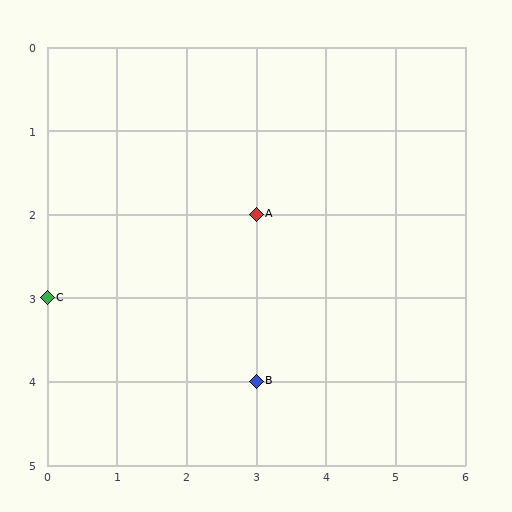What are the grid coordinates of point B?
Point B is at grid coordinates (3, 4).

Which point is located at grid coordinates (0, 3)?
Point C is at (0, 3).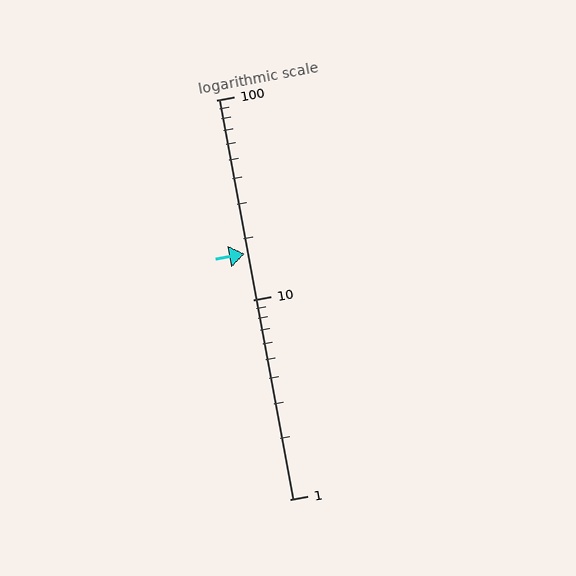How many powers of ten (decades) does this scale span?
The scale spans 2 decades, from 1 to 100.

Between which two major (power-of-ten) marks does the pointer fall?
The pointer is between 10 and 100.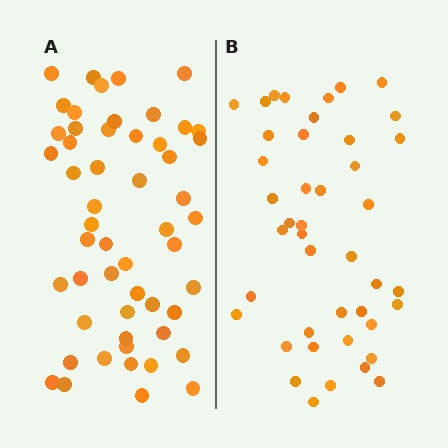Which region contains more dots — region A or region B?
Region A (the left region) has more dots.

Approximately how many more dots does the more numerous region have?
Region A has roughly 10 or so more dots than region B.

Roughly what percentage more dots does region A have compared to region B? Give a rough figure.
About 25% more.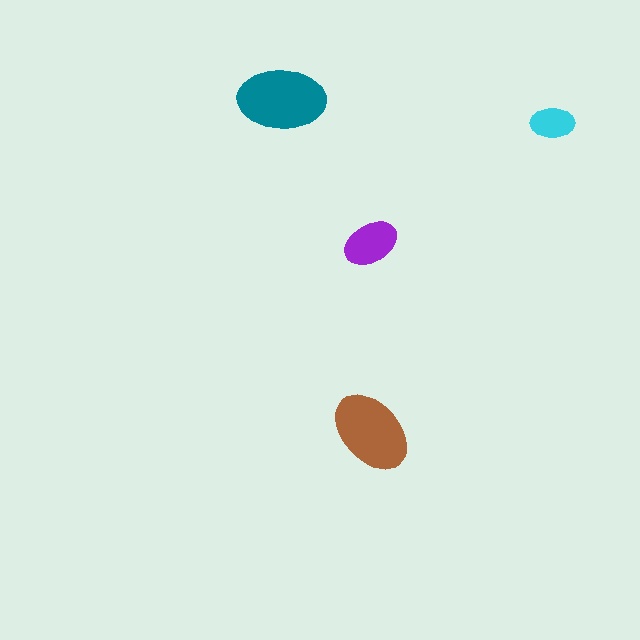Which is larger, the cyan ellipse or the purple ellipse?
The purple one.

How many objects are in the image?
There are 4 objects in the image.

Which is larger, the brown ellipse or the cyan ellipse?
The brown one.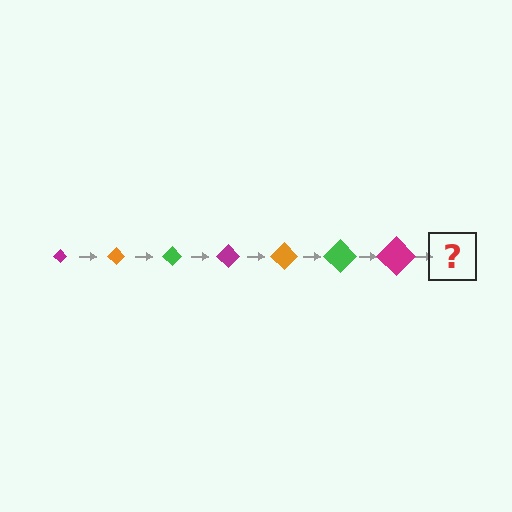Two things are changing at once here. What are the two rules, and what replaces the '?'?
The two rules are that the diamond grows larger each step and the color cycles through magenta, orange, and green. The '?' should be an orange diamond, larger than the previous one.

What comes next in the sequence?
The next element should be an orange diamond, larger than the previous one.